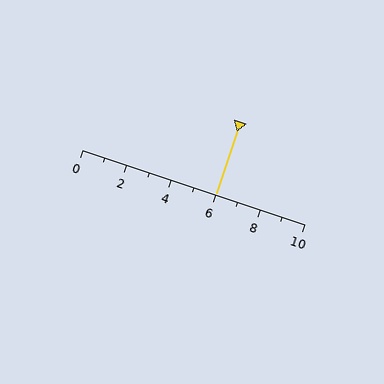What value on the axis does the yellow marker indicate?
The marker indicates approximately 6.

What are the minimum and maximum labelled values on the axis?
The axis runs from 0 to 10.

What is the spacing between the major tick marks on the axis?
The major ticks are spaced 2 apart.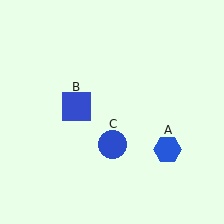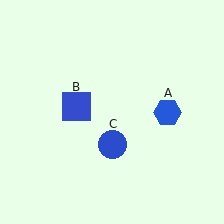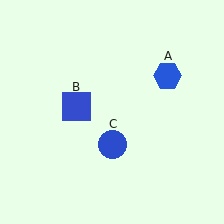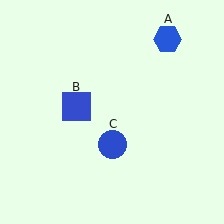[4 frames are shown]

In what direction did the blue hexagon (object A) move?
The blue hexagon (object A) moved up.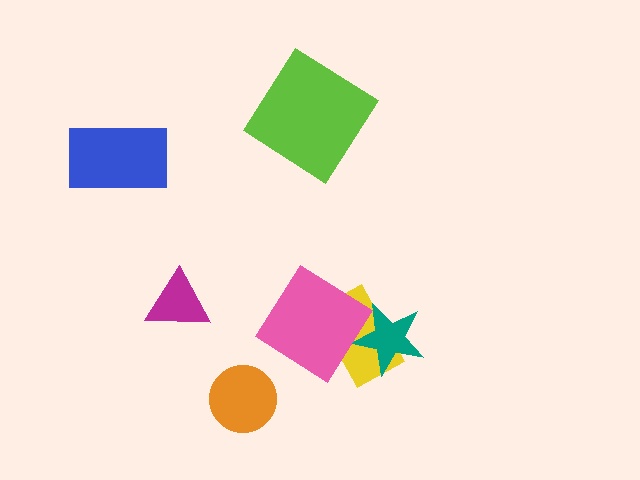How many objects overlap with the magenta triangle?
0 objects overlap with the magenta triangle.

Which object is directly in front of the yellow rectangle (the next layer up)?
The teal star is directly in front of the yellow rectangle.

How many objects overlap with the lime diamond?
0 objects overlap with the lime diamond.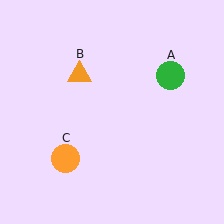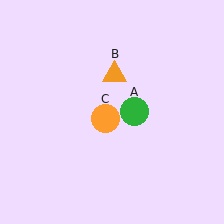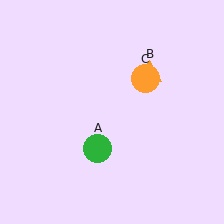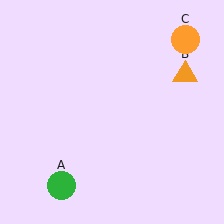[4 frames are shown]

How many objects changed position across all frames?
3 objects changed position: green circle (object A), orange triangle (object B), orange circle (object C).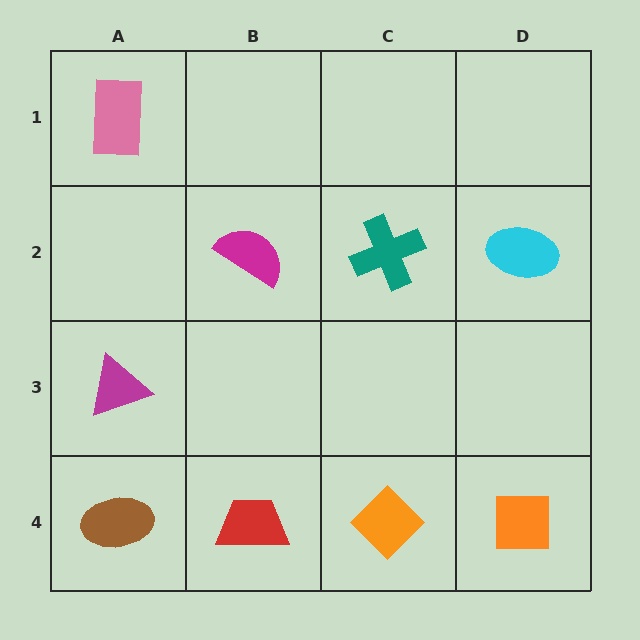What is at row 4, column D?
An orange square.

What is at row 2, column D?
A cyan ellipse.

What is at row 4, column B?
A red trapezoid.